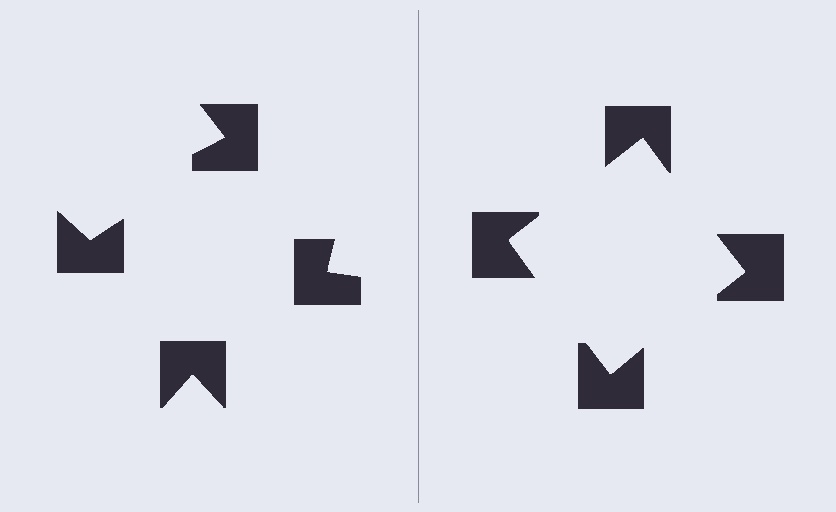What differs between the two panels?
The notched squares are positioned identically on both sides; only the wedge orientations differ. On the right they align to a square; on the left they are misaligned.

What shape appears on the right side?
An illusory square.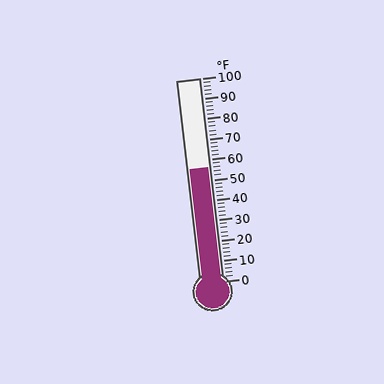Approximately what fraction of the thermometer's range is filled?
The thermometer is filled to approximately 55% of its range.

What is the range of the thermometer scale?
The thermometer scale ranges from 0°F to 100°F.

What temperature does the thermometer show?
The thermometer shows approximately 56°F.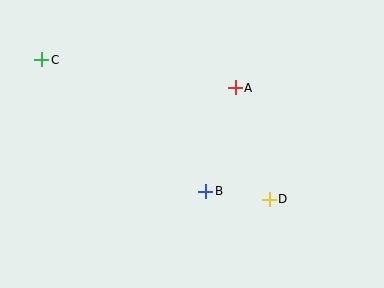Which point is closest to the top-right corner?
Point A is closest to the top-right corner.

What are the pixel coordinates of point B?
Point B is at (206, 191).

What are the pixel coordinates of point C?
Point C is at (42, 60).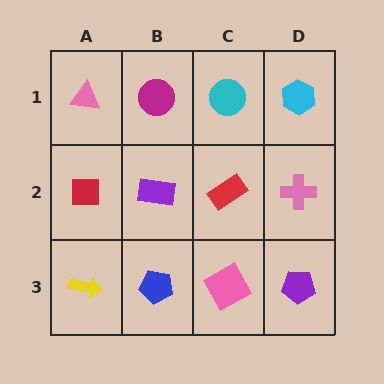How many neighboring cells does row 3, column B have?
3.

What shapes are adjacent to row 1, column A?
A red square (row 2, column A), a magenta circle (row 1, column B).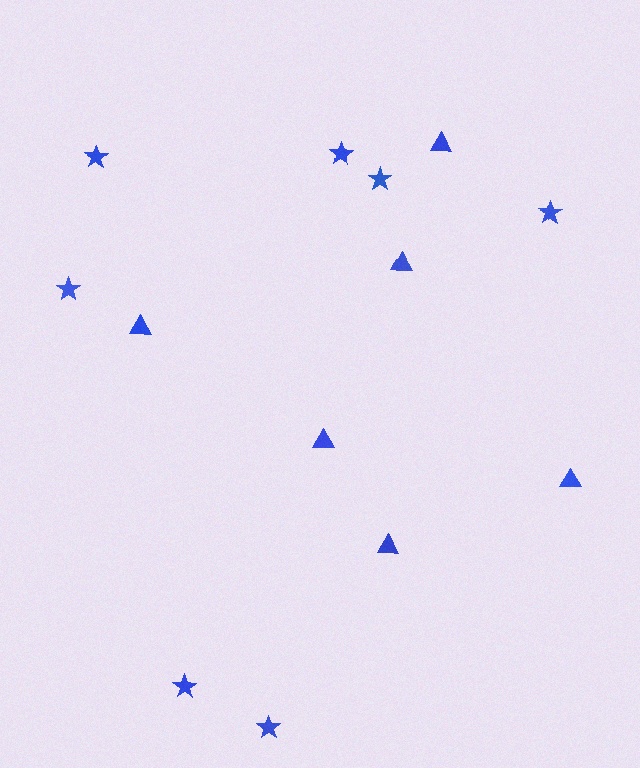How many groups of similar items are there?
There are 2 groups: one group of triangles (6) and one group of stars (7).